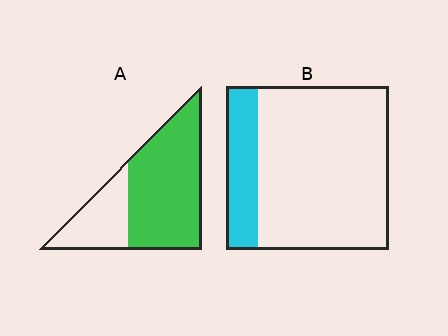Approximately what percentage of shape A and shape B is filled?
A is approximately 70% and B is approximately 20%.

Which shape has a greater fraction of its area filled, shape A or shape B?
Shape A.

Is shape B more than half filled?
No.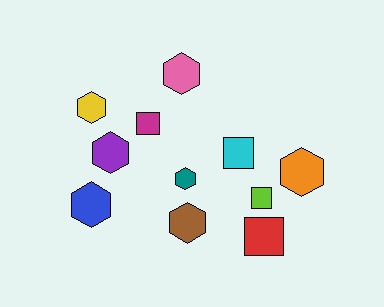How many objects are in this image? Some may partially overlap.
There are 11 objects.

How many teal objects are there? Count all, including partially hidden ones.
There is 1 teal object.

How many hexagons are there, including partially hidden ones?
There are 7 hexagons.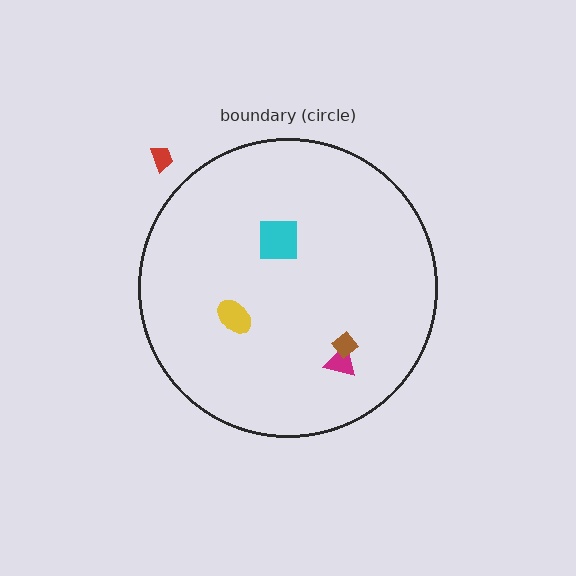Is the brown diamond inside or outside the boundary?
Inside.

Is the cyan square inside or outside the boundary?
Inside.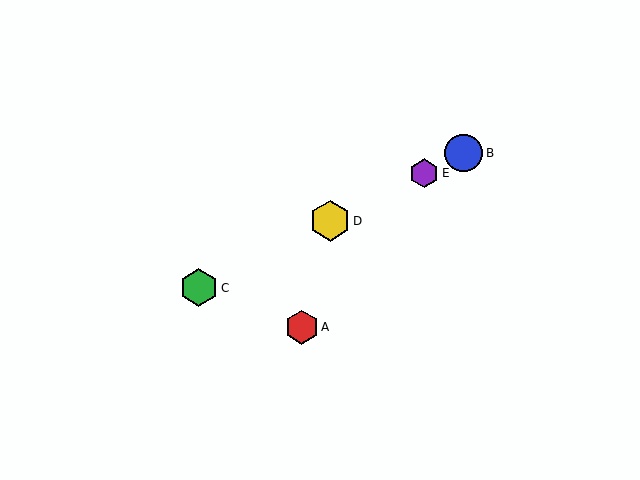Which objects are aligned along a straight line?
Objects B, C, D, E are aligned along a straight line.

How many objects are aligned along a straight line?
4 objects (B, C, D, E) are aligned along a straight line.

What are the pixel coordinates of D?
Object D is at (330, 221).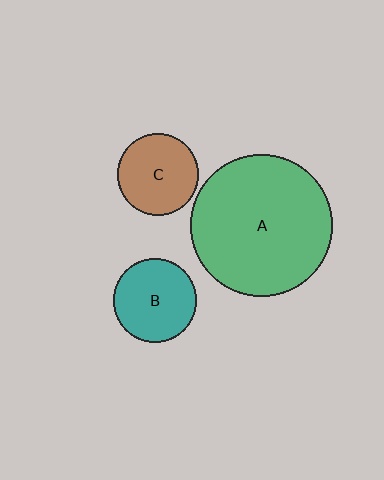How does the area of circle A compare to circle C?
Approximately 3.0 times.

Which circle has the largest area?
Circle A (green).